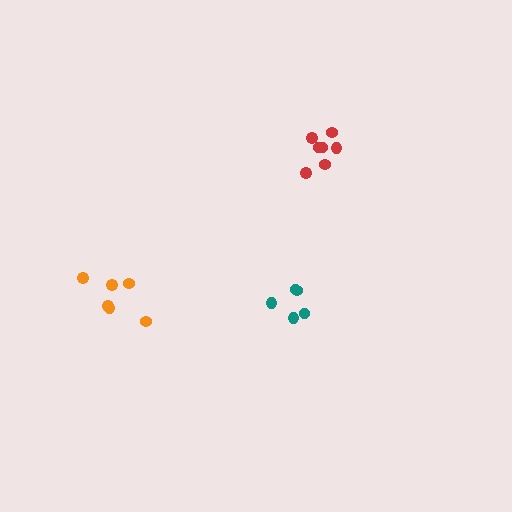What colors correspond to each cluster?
The clusters are colored: teal, red, orange.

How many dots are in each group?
Group 1: 5 dots, Group 2: 7 dots, Group 3: 6 dots (18 total).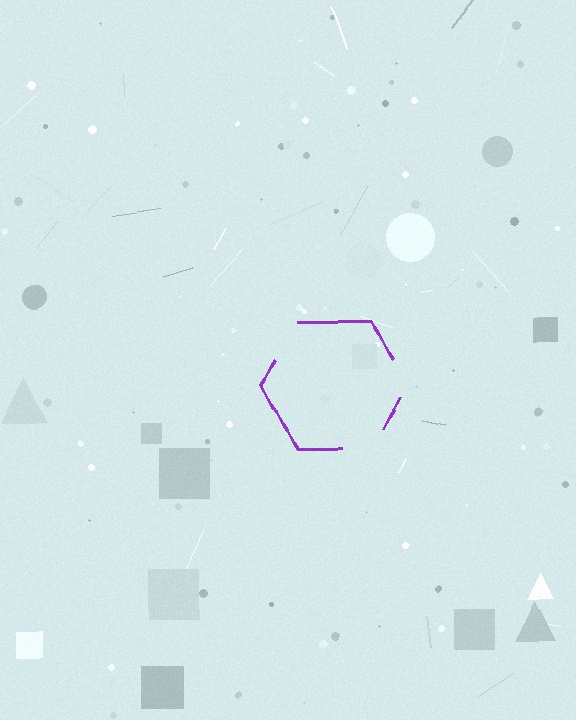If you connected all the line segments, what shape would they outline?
They would outline a hexagon.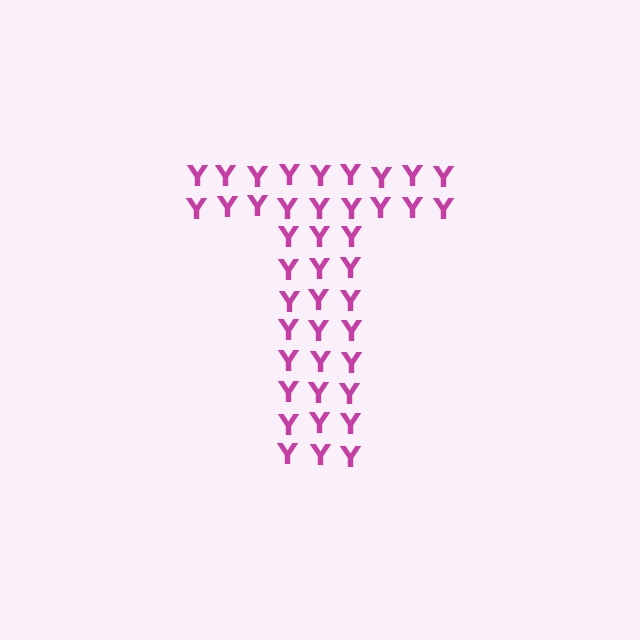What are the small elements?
The small elements are letter Y's.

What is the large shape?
The large shape is the letter T.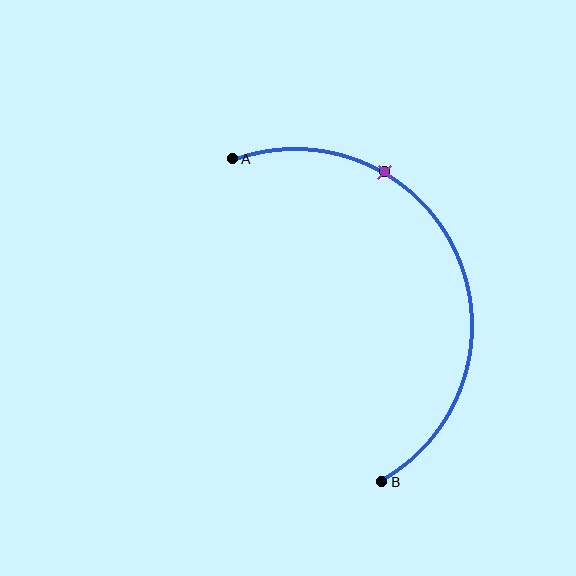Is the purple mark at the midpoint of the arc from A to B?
No. The purple mark lies on the arc but is closer to endpoint A. The arc midpoint would be at the point on the curve equidistant along the arc from both A and B.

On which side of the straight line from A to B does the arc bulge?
The arc bulges to the right of the straight line connecting A and B.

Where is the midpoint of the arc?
The arc midpoint is the point on the curve farthest from the straight line joining A and B. It sits to the right of that line.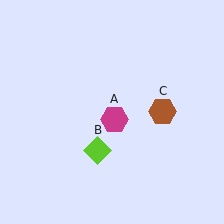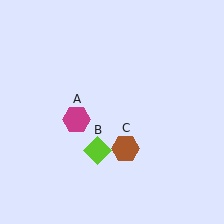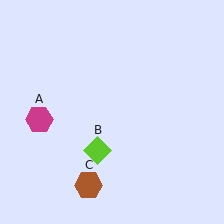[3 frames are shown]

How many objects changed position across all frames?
2 objects changed position: magenta hexagon (object A), brown hexagon (object C).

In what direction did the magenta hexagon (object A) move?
The magenta hexagon (object A) moved left.